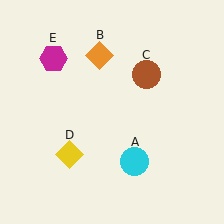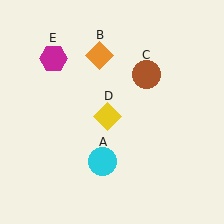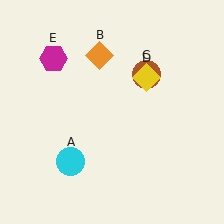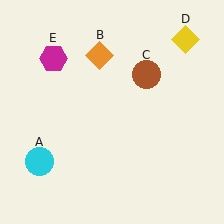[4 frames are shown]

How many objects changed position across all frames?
2 objects changed position: cyan circle (object A), yellow diamond (object D).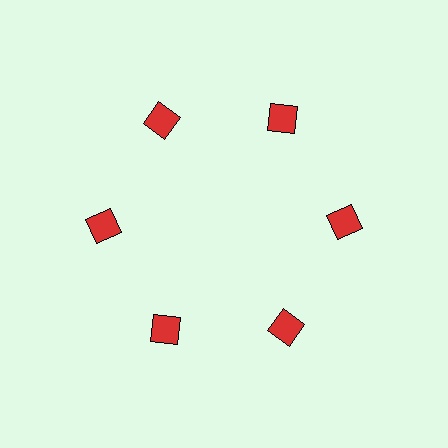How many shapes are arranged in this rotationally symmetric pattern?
There are 6 shapes, arranged in 6 groups of 1.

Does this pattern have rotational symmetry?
Yes, this pattern has 6-fold rotational symmetry. It looks the same after rotating 60 degrees around the center.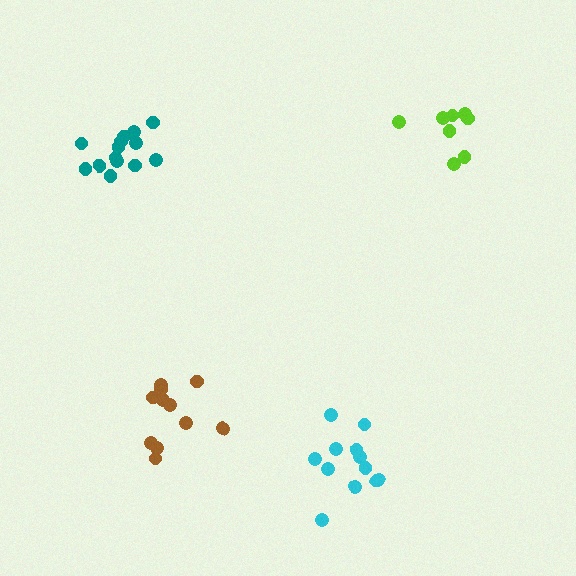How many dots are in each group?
Group 1: 8 dots, Group 2: 14 dots, Group 3: 12 dots, Group 4: 12 dots (46 total).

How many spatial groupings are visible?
There are 4 spatial groupings.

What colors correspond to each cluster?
The clusters are colored: lime, teal, brown, cyan.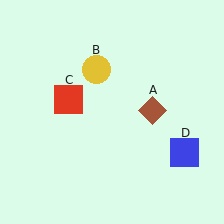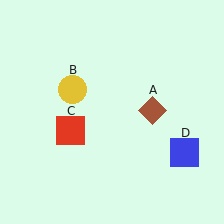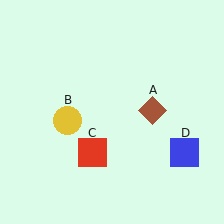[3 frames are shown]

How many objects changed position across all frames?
2 objects changed position: yellow circle (object B), red square (object C).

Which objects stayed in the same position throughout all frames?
Brown diamond (object A) and blue square (object D) remained stationary.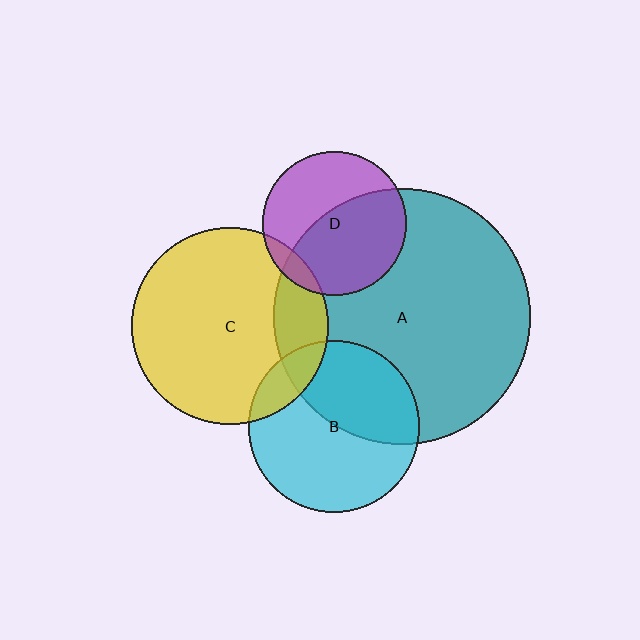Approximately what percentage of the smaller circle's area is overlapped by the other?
Approximately 55%.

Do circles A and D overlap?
Yes.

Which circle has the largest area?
Circle A (teal).